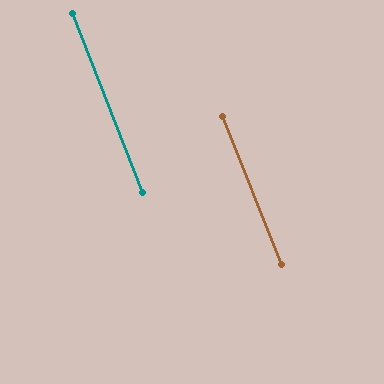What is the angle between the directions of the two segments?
Approximately 0 degrees.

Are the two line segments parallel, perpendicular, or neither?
Parallel — their directions differ by only 0.5°.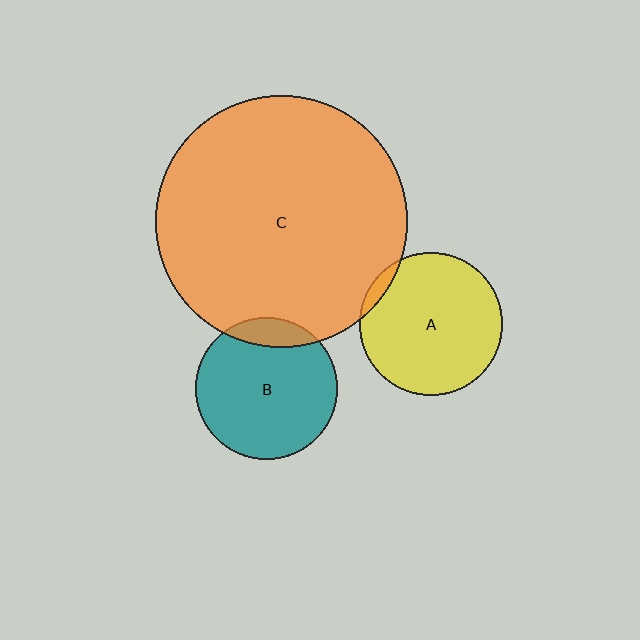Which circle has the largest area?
Circle C (orange).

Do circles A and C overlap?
Yes.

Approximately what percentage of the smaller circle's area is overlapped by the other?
Approximately 5%.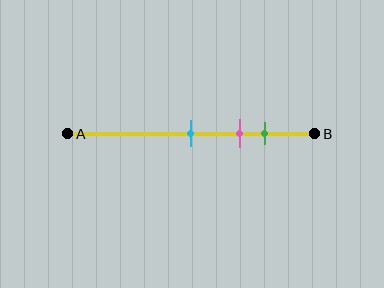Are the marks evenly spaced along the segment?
Yes, the marks are approximately evenly spaced.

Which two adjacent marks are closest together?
The pink and green marks are the closest adjacent pair.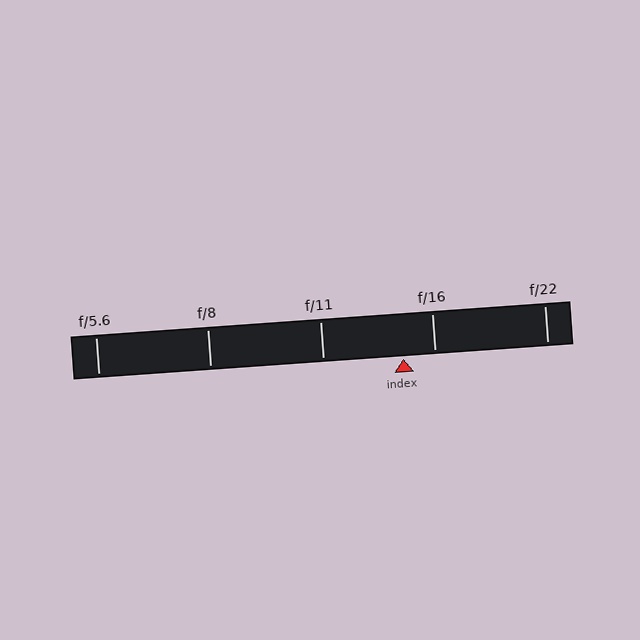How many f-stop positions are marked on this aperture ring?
There are 5 f-stop positions marked.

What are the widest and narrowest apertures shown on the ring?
The widest aperture shown is f/5.6 and the narrowest is f/22.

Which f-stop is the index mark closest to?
The index mark is closest to f/16.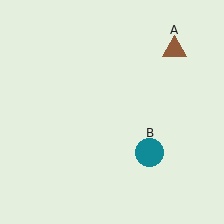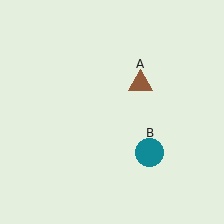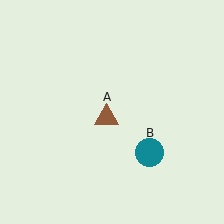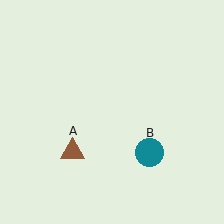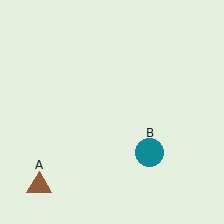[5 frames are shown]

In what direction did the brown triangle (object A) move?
The brown triangle (object A) moved down and to the left.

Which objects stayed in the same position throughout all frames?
Teal circle (object B) remained stationary.